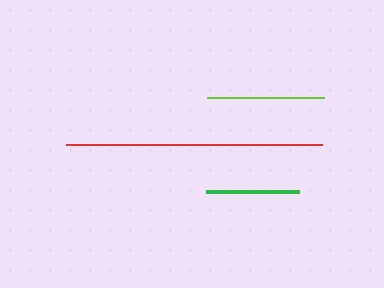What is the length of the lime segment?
The lime segment is approximately 117 pixels long.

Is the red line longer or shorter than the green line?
The red line is longer than the green line.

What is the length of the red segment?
The red segment is approximately 256 pixels long.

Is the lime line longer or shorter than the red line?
The red line is longer than the lime line.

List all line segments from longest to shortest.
From longest to shortest: red, lime, green.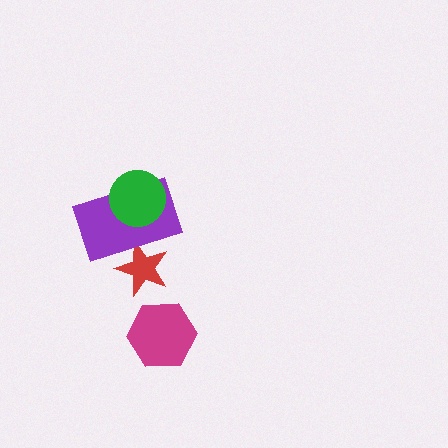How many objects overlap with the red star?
1 object overlaps with the red star.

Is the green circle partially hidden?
No, no other shape covers it.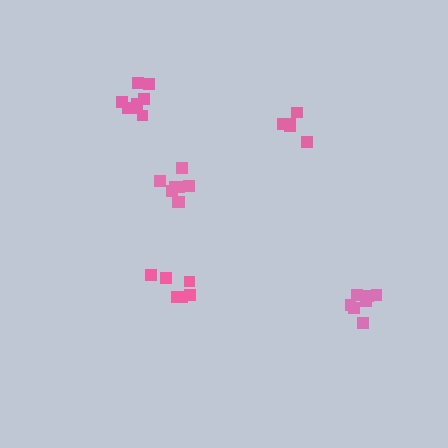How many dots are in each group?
Group 1: 8 dots, Group 2: 5 dots, Group 3: 7 dots, Group 4: 6 dots, Group 5: 9 dots (35 total).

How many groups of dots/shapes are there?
There are 5 groups.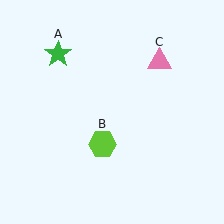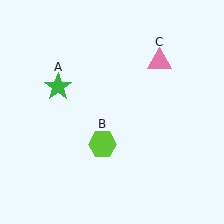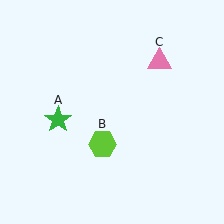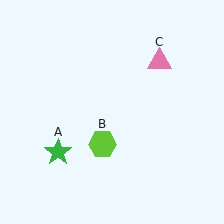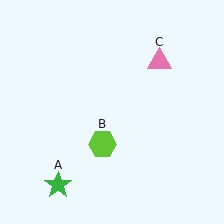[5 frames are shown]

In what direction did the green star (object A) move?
The green star (object A) moved down.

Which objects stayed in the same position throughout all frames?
Lime hexagon (object B) and pink triangle (object C) remained stationary.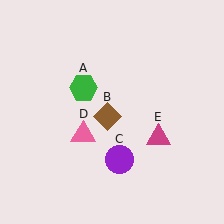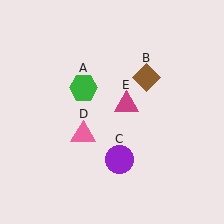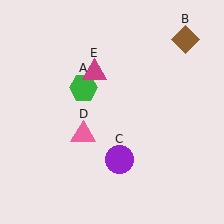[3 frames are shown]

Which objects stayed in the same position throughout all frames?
Green hexagon (object A) and purple circle (object C) and pink triangle (object D) remained stationary.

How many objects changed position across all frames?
2 objects changed position: brown diamond (object B), magenta triangle (object E).